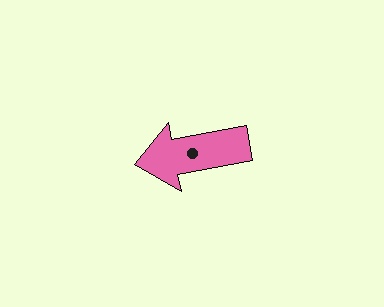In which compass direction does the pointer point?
West.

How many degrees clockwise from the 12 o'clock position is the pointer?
Approximately 260 degrees.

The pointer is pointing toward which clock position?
Roughly 9 o'clock.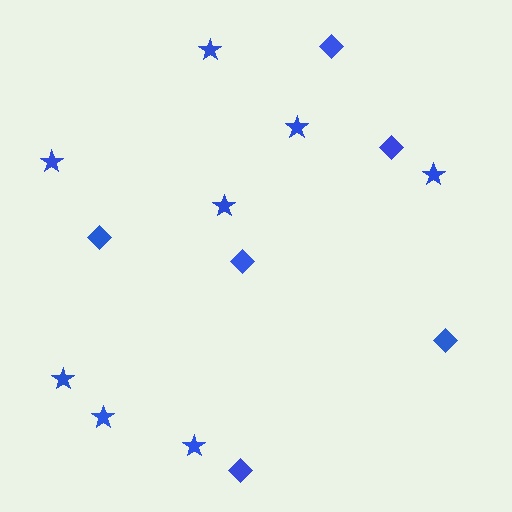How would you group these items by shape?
There are 2 groups: one group of diamonds (6) and one group of stars (8).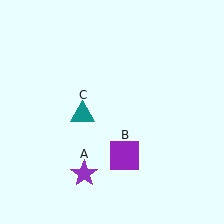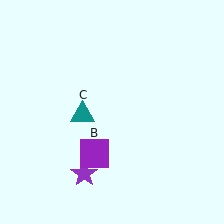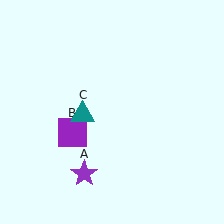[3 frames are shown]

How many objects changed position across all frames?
1 object changed position: purple square (object B).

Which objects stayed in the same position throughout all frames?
Purple star (object A) and teal triangle (object C) remained stationary.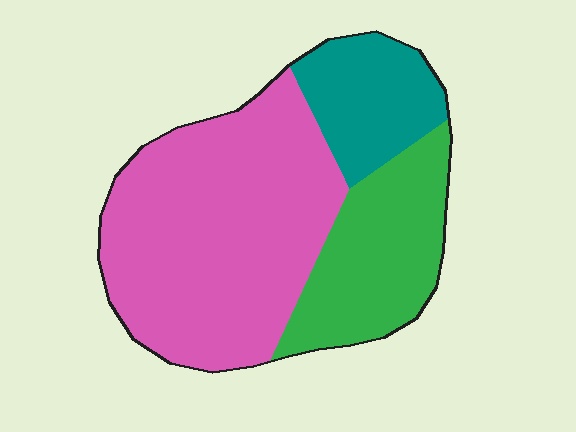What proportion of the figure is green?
Green covers 26% of the figure.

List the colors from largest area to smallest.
From largest to smallest: pink, green, teal.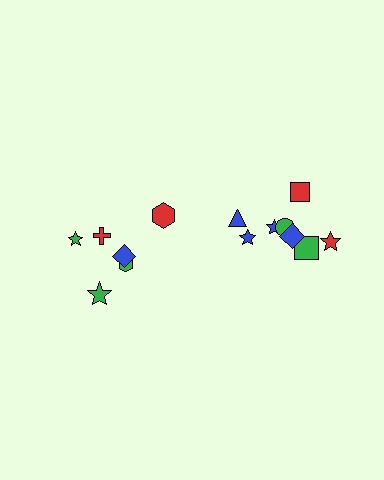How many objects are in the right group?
There are 8 objects.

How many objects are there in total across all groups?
There are 14 objects.